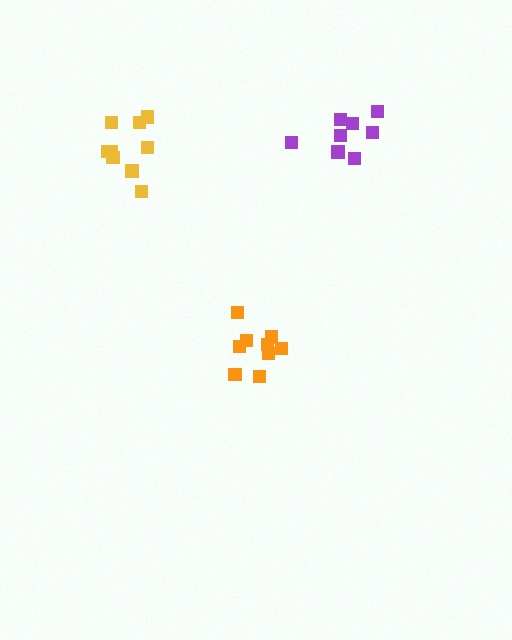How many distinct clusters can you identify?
There are 3 distinct clusters.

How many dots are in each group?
Group 1: 8 dots, Group 2: 9 dots, Group 3: 9 dots (26 total).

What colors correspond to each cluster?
The clusters are colored: purple, orange, yellow.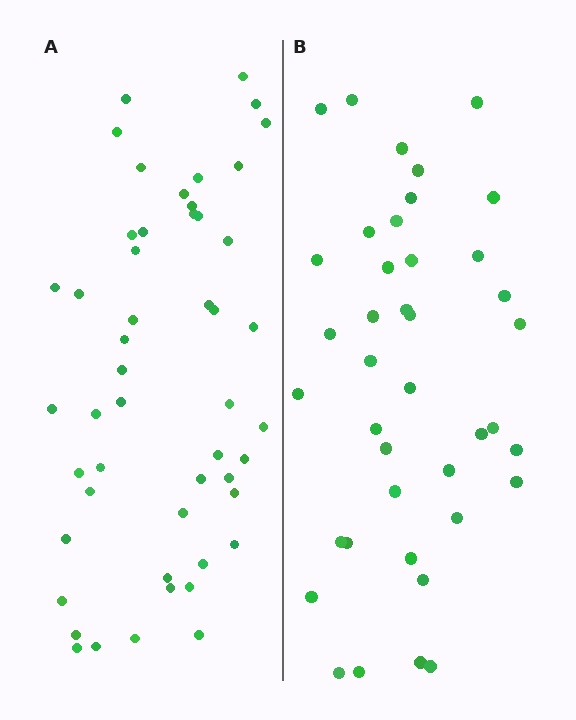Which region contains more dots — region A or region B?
Region A (the left region) has more dots.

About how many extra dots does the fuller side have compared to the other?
Region A has roughly 10 or so more dots than region B.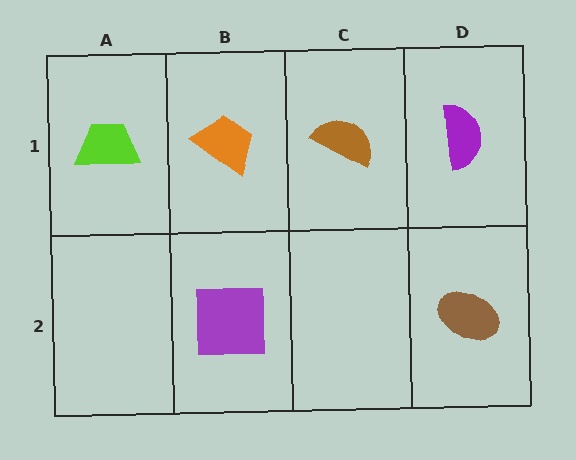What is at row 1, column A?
A lime trapezoid.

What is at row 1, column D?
A purple semicircle.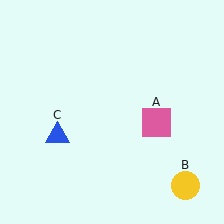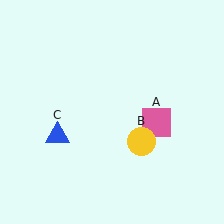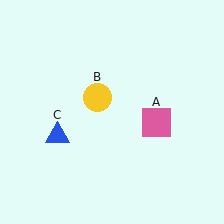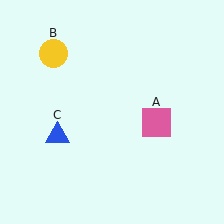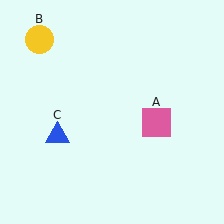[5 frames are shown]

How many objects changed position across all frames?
1 object changed position: yellow circle (object B).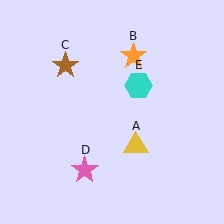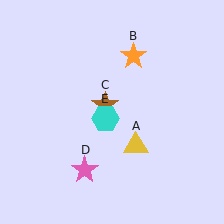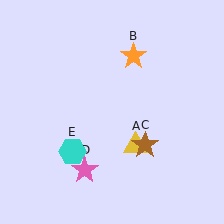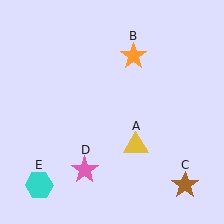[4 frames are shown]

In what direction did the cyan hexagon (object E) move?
The cyan hexagon (object E) moved down and to the left.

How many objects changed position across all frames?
2 objects changed position: brown star (object C), cyan hexagon (object E).